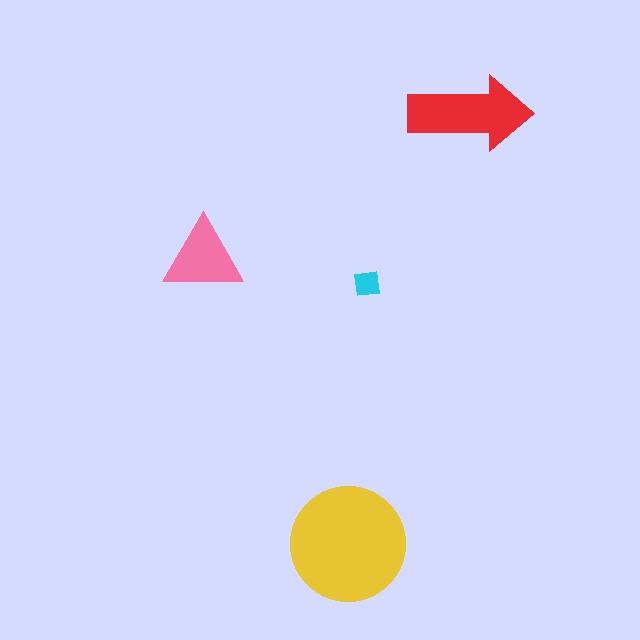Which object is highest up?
The red arrow is topmost.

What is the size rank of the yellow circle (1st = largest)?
1st.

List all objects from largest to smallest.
The yellow circle, the red arrow, the pink triangle, the cyan square.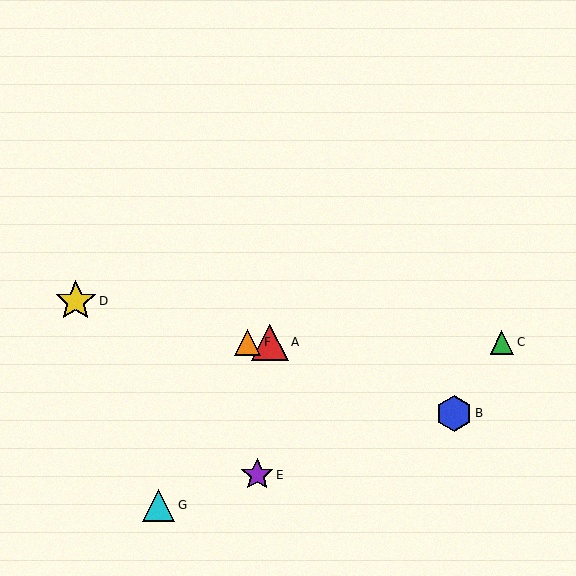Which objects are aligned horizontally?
Objects A, C, F are aligned horizontally.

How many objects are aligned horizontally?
3 objects (A, C, F) are aligned horizontally.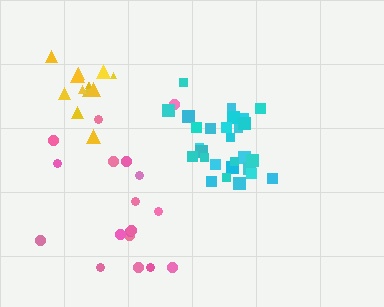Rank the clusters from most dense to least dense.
cyan, yellow, pink.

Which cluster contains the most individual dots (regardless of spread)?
Cyan (28).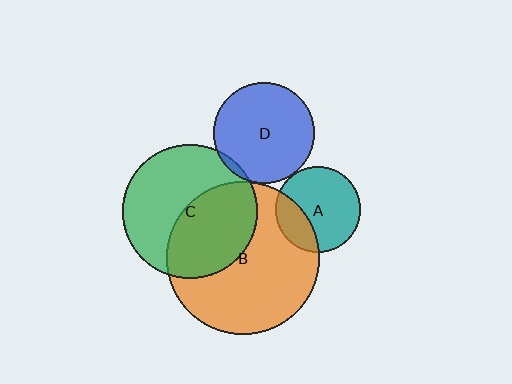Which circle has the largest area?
Circle B (orange).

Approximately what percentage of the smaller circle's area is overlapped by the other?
Approximately 25%.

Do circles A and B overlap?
Yes.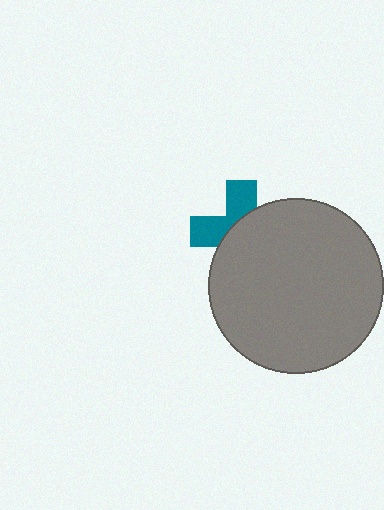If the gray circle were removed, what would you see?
You would see the complete teal cross.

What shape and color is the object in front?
The object in front is a gray circle.